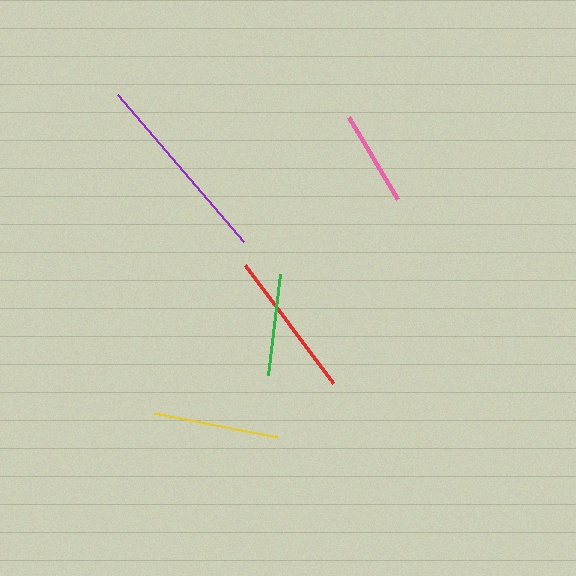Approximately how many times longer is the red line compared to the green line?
The red line is approximately 1.4 times the length of the green line.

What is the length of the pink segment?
The pink segment is approximately 95 pixels long.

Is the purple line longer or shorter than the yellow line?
The purple line is longer than the yellow line.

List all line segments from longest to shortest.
From longest to shortest: purple, red, yellow, green, pink.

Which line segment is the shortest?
The pink line is the shortest at approximately 95 pixels.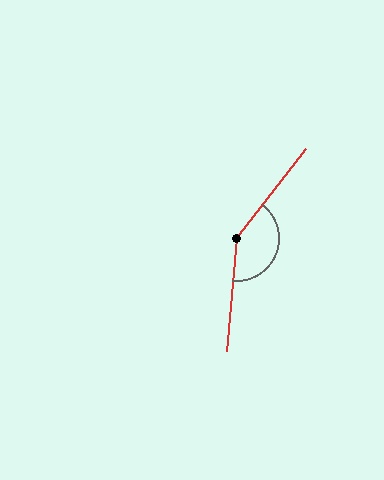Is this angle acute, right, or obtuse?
It is obtuse.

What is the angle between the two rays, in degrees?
Approximately 147 degrees.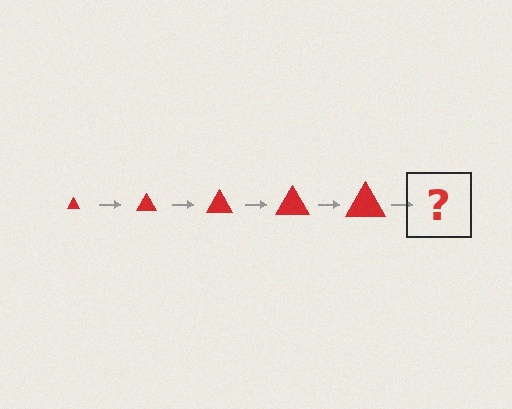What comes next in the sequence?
The next element should be a red triangle, larger than the previous one.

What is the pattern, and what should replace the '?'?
The pattern is that the triangle gets progressively larger each step. The '?' should be a red triangle, larger than the previous one.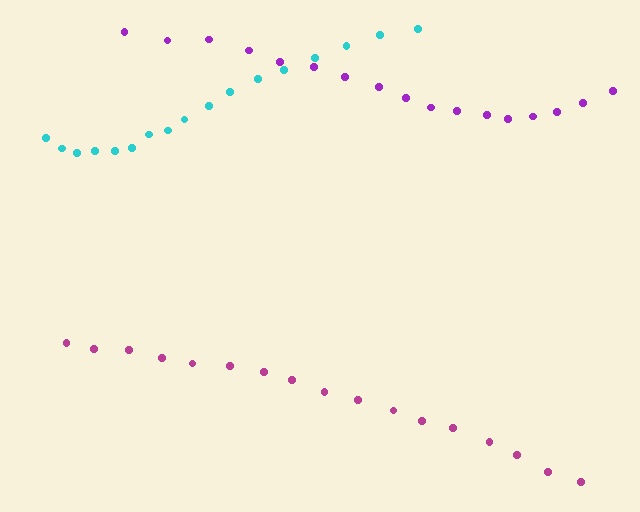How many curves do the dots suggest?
There are 3 distinct paths.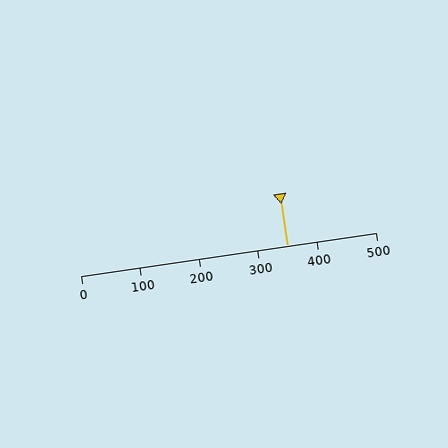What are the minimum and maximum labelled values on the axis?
The axis runs from 0 to 500.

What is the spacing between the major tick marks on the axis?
The major ticks are spaced 100 apart.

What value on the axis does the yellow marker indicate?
The marker indicates approximately 350.